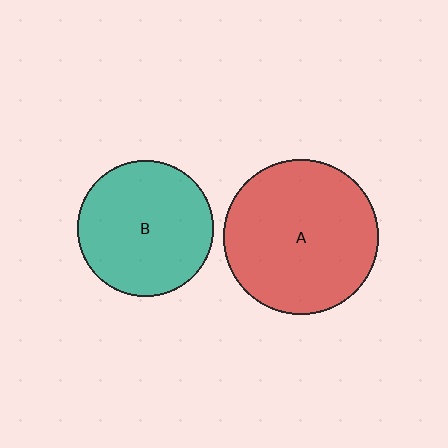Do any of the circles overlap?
No, none of the circles overlap.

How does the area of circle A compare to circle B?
Approximately 1.3 times.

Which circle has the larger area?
Circle A (red).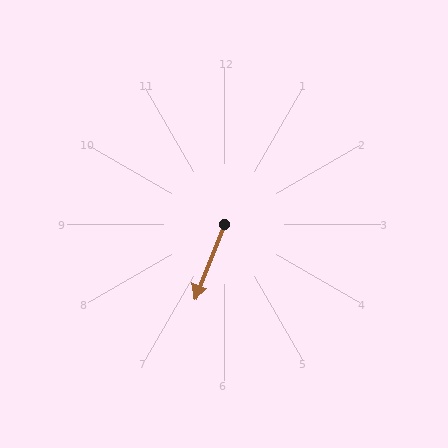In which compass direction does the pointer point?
South.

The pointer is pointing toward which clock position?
Roughly 7 o'clock.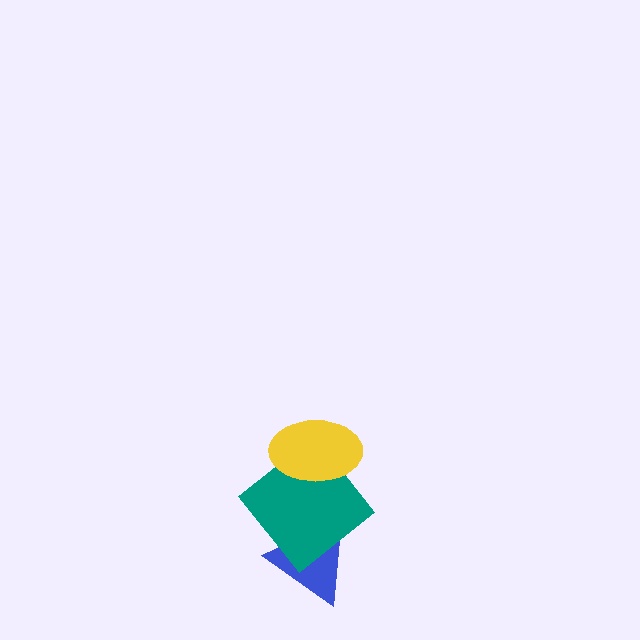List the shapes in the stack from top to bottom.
From top to bottom: the yellow ellipse, the teal diamond, the blue triangle.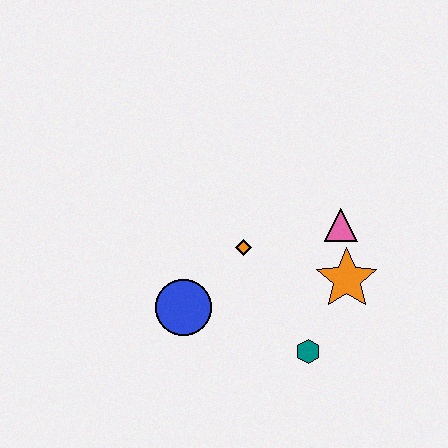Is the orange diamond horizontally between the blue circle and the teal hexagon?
Yes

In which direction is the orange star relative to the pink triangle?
The orange star is below the pink triangle.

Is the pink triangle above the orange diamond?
Yes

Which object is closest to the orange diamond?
The blue circle is closest to the orange diamond.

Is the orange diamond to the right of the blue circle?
Yes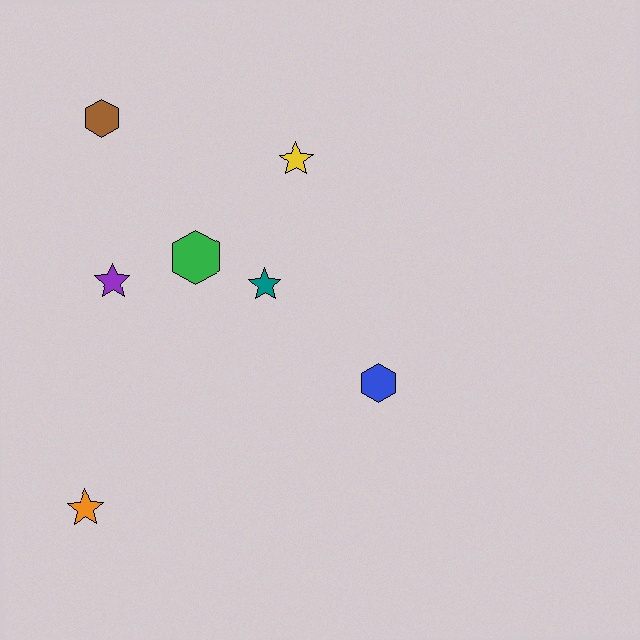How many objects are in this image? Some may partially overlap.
There are 7 objects.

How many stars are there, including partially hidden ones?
There are 4 stars.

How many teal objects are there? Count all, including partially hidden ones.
There is 1 teal object.